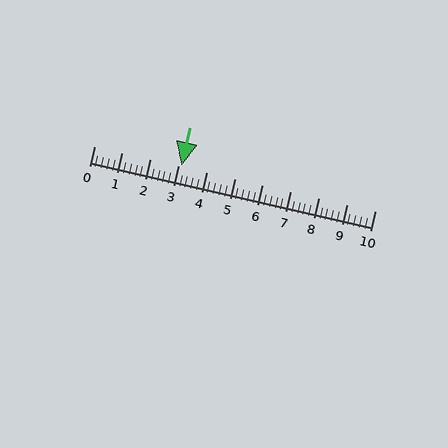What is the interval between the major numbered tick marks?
The major tick marks are spaced 1 units apart.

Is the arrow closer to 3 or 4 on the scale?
The arrow is closer to 3.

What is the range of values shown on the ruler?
The ruler shows values from 0 to 10.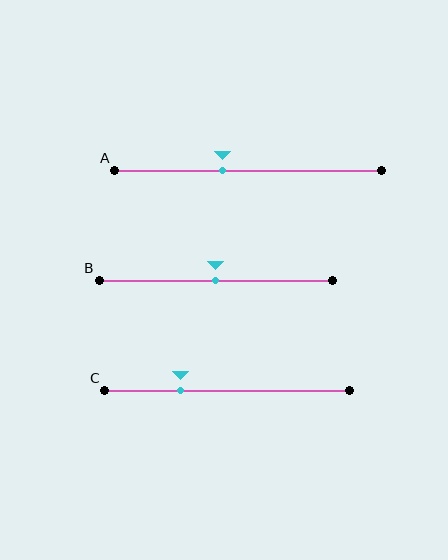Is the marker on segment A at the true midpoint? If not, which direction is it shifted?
No, the marker on segment A is shifted to the left by about 10% of the segment length.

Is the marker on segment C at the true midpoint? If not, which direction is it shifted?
No, the marker on segment C is shifted to the left by about 19% of the segment length.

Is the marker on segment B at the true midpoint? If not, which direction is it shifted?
Yes, the marker on segment B is at the true midpoint.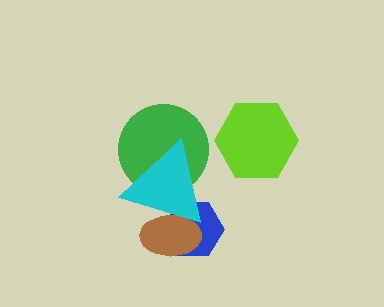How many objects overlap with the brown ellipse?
2 objects overlap with the brown ellipse.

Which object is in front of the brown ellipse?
The cyan triangle is in front of the brown ellipse.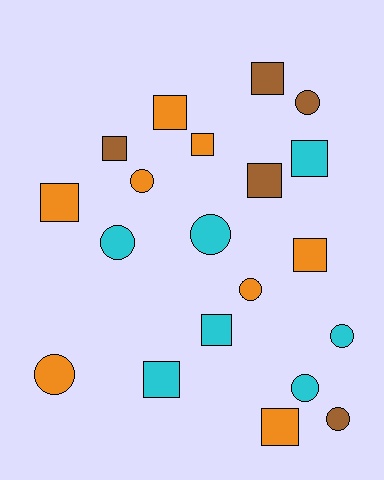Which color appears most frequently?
Orange, with 8 objects.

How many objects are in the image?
There are 20 objects.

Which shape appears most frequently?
Square, with 11 objects.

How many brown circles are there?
There are 2 brown circles.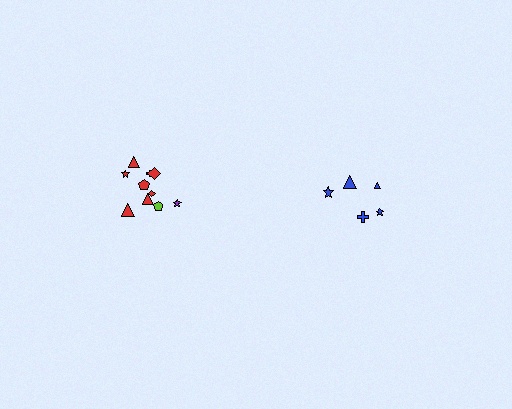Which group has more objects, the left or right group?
The left group.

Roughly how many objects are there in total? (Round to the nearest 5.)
Roughly 15 objects in total.